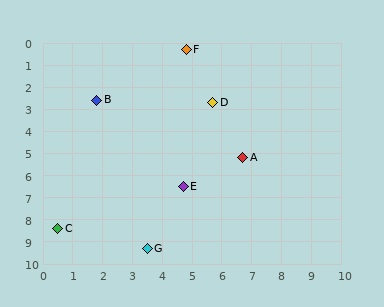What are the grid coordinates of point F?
Point F is at approximately (4.8, 0.3).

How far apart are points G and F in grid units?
Points G and F are about 9.1 grid units apart.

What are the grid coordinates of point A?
Point A is at approximately (6.7, 5.2).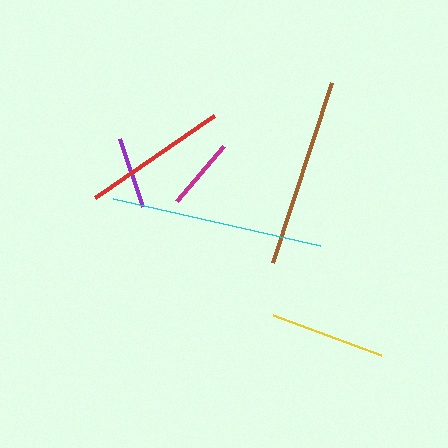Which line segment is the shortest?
The purple line is the shortest at approximately 72 pixels.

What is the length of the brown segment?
The brown segment is approximately 190 pixels long.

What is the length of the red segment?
The red segment is approximately 145 pixels long.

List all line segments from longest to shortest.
From longest to shortest: cyan, brown, red, yellow, magenta, purple.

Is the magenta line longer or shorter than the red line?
The red line is longer than the magenta line.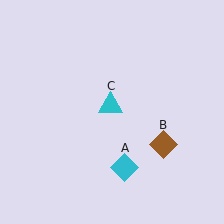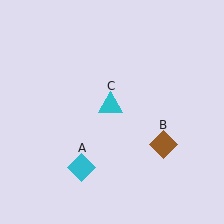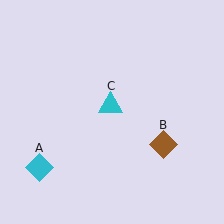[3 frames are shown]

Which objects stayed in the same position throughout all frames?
Brown diamond (object B) and cyan triangle (object C) remained stationary.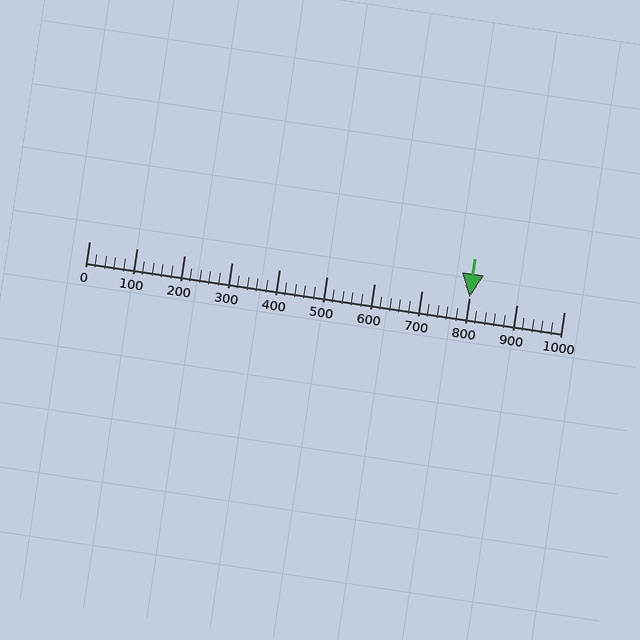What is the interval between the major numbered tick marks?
The major tick marks are spaced 100 units apart.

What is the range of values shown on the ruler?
The ruler shows values from 0 to 1000.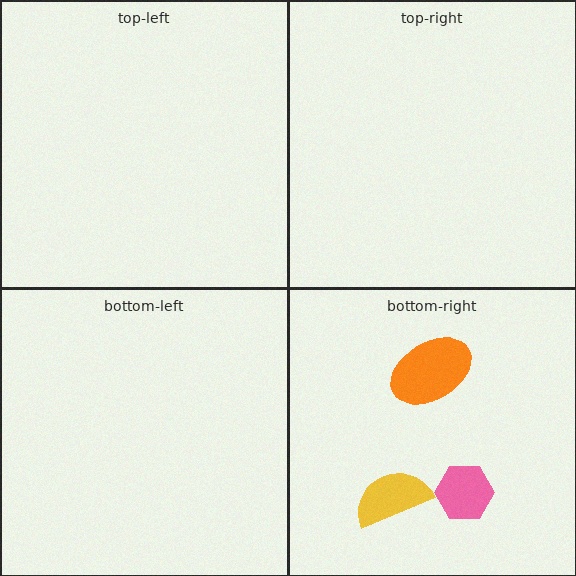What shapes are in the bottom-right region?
The yellow semicircle, the orange ellipse, the pink hexagon.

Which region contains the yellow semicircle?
The bottom-right region.